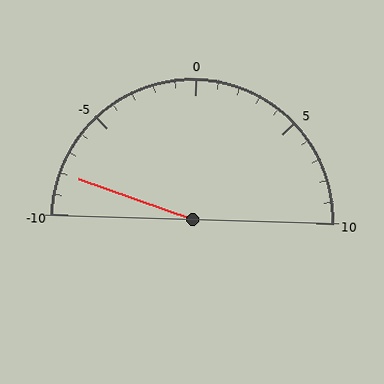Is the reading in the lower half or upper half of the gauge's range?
The reading is in the lower half of the range (-10 to 10).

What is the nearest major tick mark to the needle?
The nearest major tick mark is -10.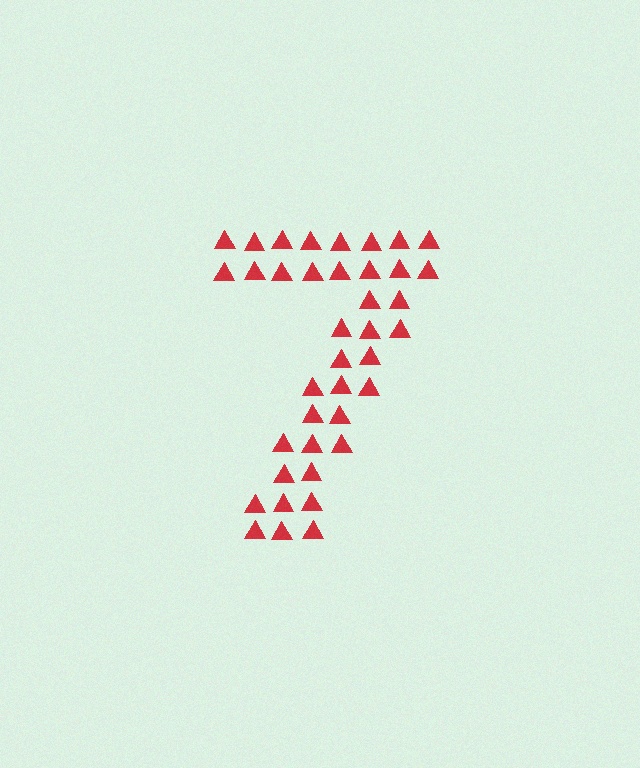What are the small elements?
The small elements are triangles.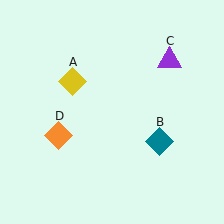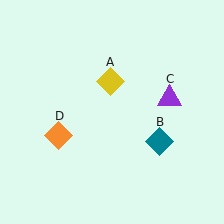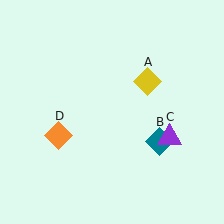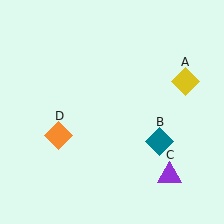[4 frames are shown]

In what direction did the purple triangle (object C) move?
The purple triangle (object C) moved down.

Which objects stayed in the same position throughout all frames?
Teal diamond (object B) and orange diamond (object D) remained stationary.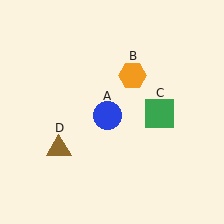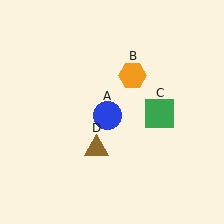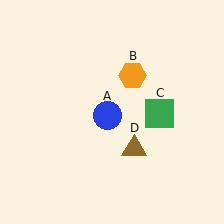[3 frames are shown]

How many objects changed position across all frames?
1 object changed position: brown triangle (object D).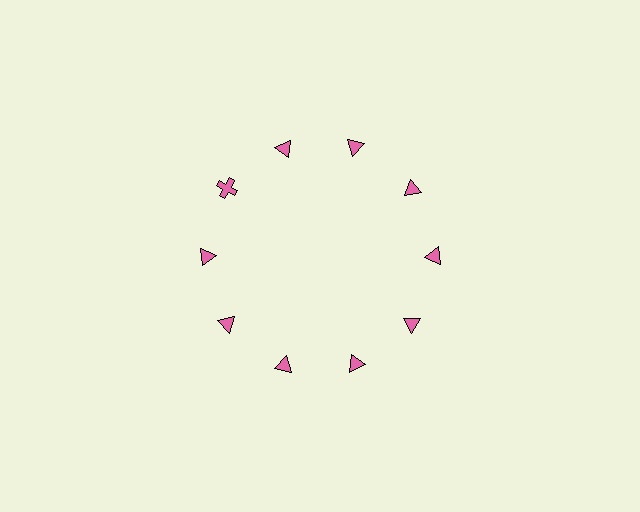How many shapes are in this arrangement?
There are 10 shapes arranged in a ring pattern.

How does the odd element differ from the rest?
It has a different shape: cross instead of triangle.